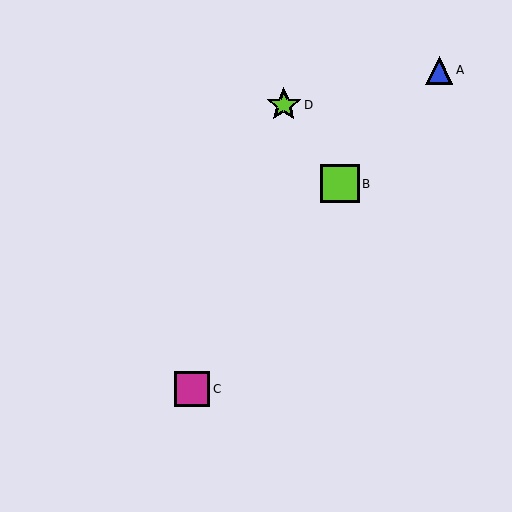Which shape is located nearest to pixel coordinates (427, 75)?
The blue triangle (labeled A) at (439, 70) is nearest to that location.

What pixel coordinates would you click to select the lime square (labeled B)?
Click at (340, 184) to select the lime square B.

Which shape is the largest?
The lime square (labeled B) is the largest.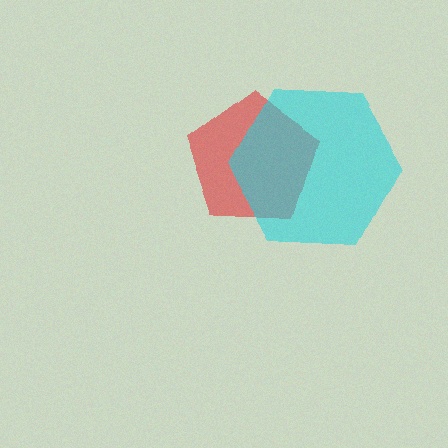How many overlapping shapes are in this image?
There are 2 overlapping shapes in the image.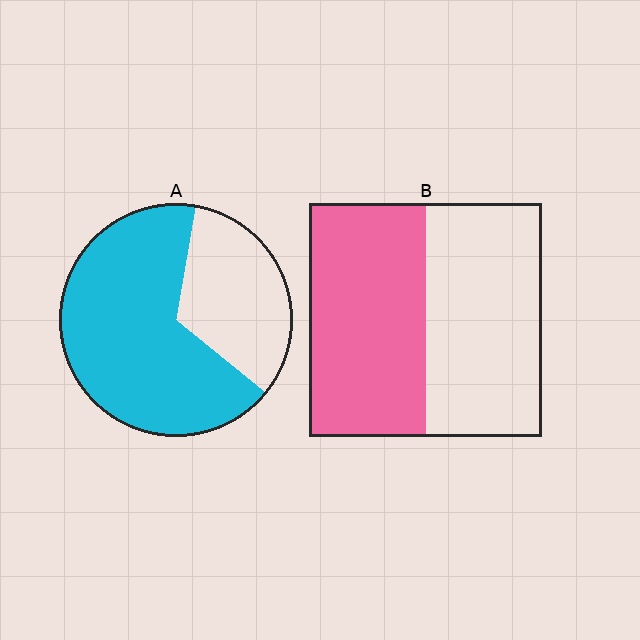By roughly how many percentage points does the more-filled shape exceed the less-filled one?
By roughly 15 percentage points (A over B).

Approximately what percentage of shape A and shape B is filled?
A is approximately 65% and B is approximately 50%.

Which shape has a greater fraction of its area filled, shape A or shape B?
Shape A.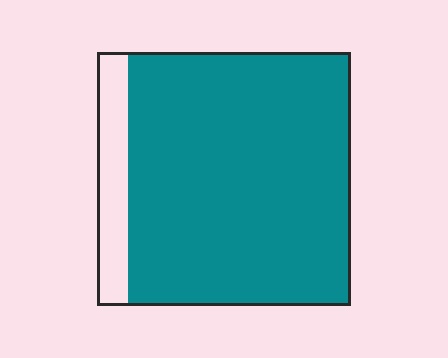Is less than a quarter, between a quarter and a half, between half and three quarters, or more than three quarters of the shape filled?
More than three quarters.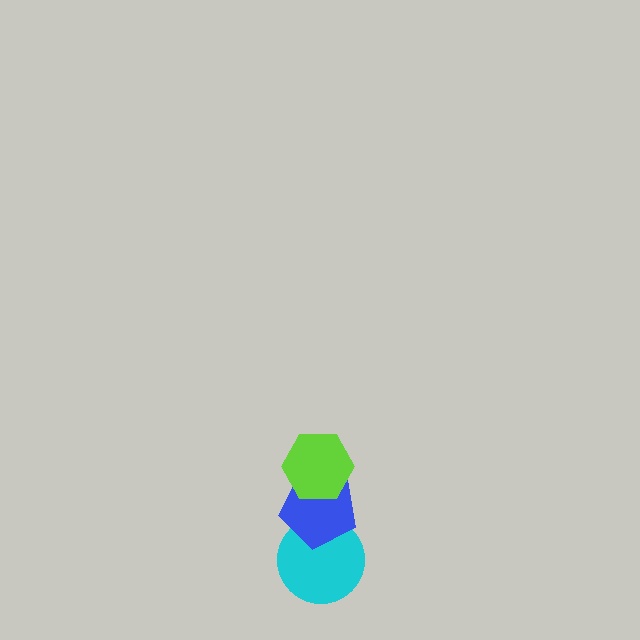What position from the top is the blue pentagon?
The blue pentagon is 2nd from the top.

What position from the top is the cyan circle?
The cyan circle is 3rd from the top.